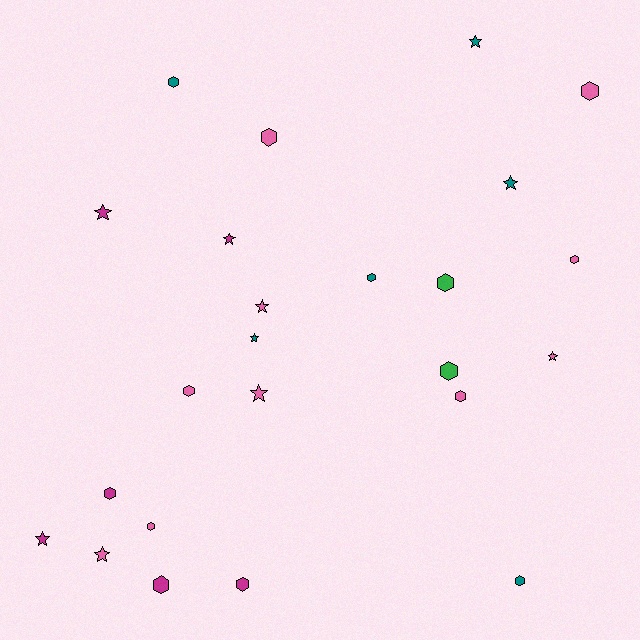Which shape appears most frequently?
Hexagon, with 14 objects.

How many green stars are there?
There are no green stars.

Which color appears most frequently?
Pink, with 10 objects.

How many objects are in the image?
There are 24 objects.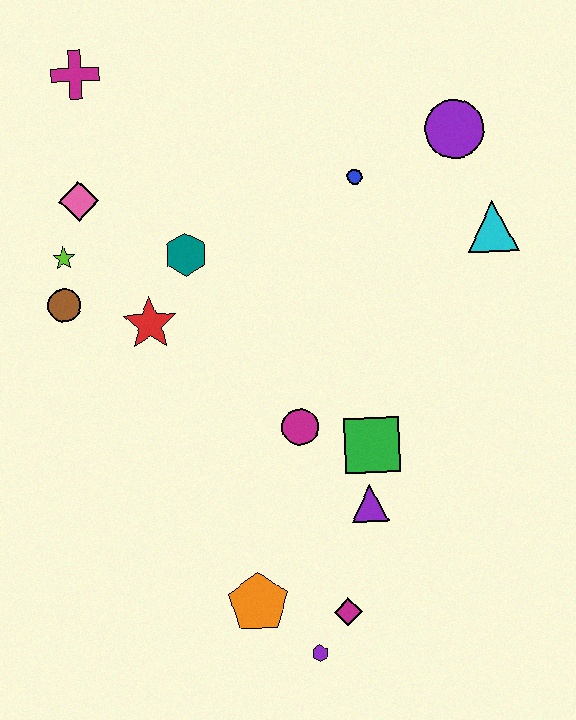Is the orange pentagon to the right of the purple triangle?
No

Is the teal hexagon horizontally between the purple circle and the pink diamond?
Yes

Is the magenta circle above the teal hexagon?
No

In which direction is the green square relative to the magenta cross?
The green square is below the magenta cross.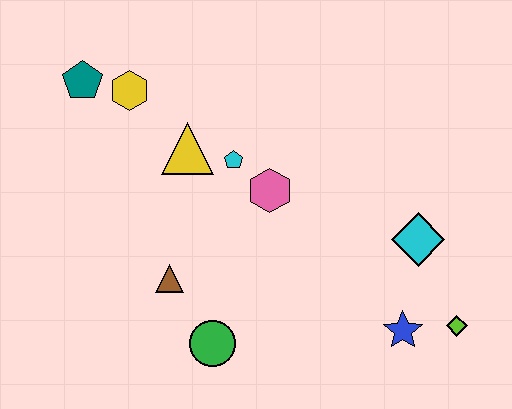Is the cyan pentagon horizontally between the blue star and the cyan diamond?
No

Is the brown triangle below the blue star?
No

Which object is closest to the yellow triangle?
The cyan pentagon is closest to the yellow triangle.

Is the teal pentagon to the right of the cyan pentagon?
No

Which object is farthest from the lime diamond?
The teal pentagon is farthest from the lime diamond.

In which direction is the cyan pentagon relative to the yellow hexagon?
The cyan pentagon is to the right of the yellow hexagon.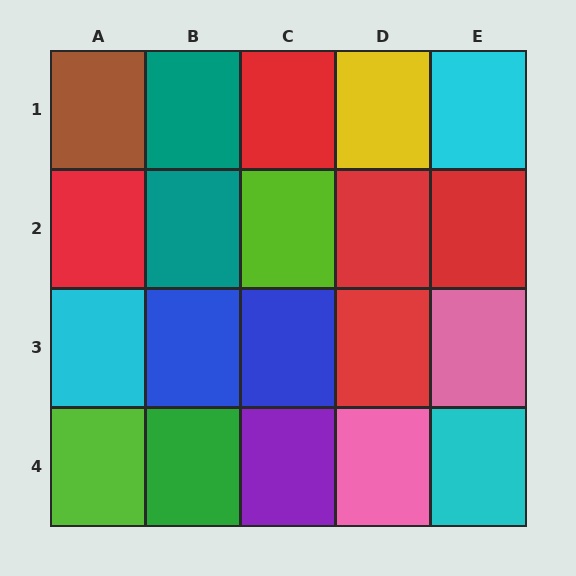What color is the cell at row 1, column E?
Cyan.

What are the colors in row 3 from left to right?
Cyan, blue, blue, red, pink.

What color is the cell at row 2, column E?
Red.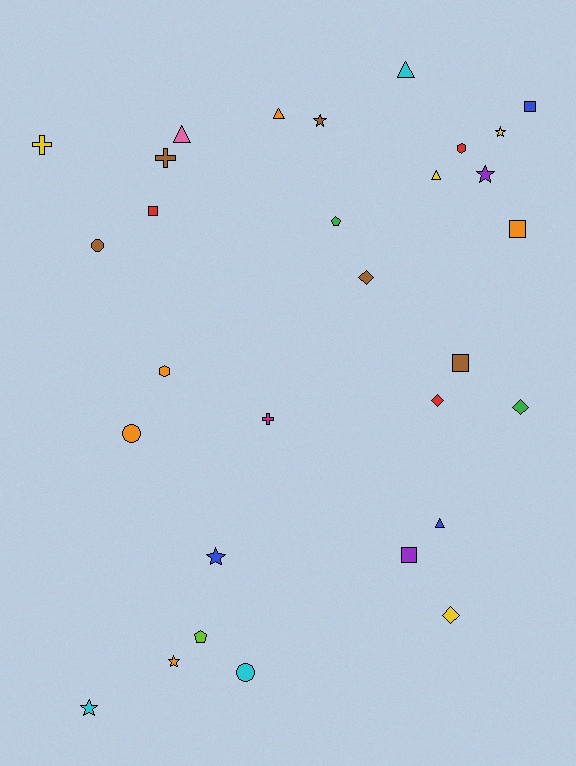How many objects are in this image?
There are 30 objects.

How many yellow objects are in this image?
There are 4 yellow objects.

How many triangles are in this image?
There are 5 triangles.